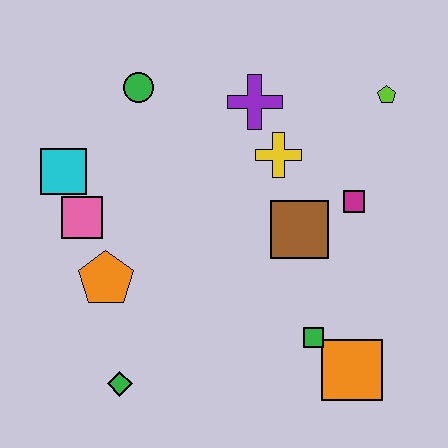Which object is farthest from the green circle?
The orange square is farthest from the green circle.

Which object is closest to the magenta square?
The brown square is closest to the magenta square.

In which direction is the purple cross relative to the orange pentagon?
The purple cross is above the orange pentagon.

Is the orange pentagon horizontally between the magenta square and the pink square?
Yes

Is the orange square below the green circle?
Yes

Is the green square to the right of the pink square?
Yes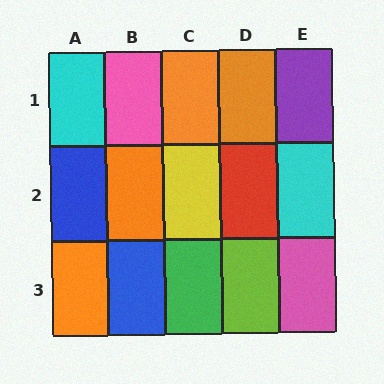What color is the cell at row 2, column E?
Cyan.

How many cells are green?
1 cell is green.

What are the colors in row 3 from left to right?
Orange, blue, green, lime, pink.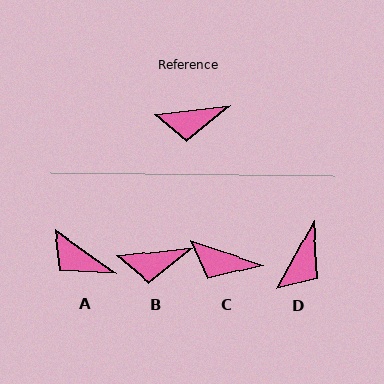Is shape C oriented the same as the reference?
No, it is off by about 25 degrees.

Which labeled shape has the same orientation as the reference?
B.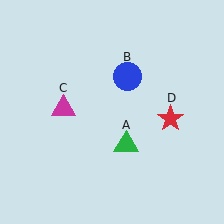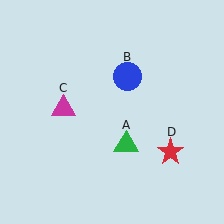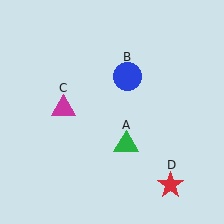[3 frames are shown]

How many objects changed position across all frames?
1 object changed position: red star (object D).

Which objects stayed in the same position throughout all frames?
Green triangle (object A) and blue circle (object B) and magenta triangle (object C) remained stationary.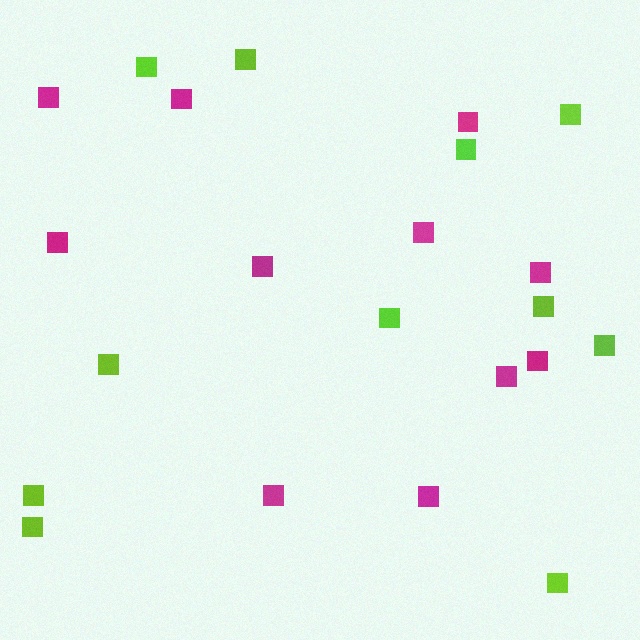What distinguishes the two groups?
There are 2 groups: one group of lime squares (11) and one group of magenta squares (11).